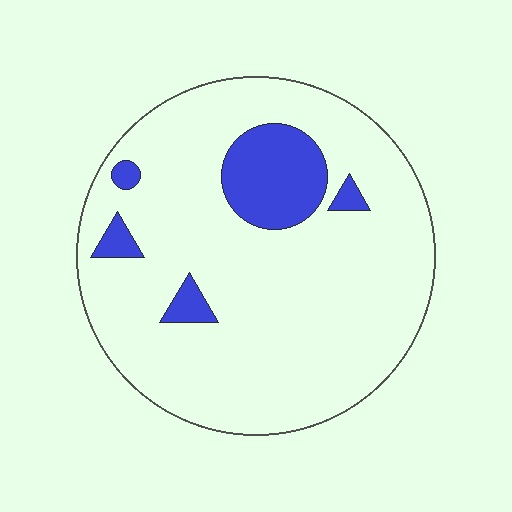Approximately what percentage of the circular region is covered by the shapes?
Approximately 15%.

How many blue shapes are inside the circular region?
5.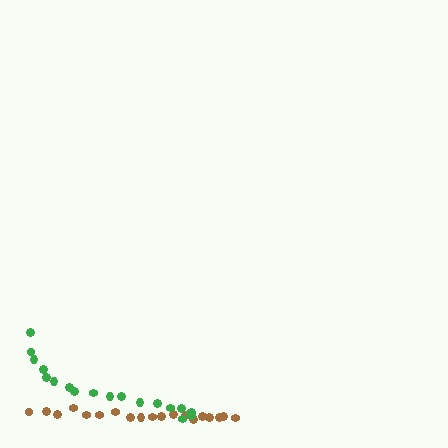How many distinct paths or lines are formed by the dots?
There are 2 distinct paths.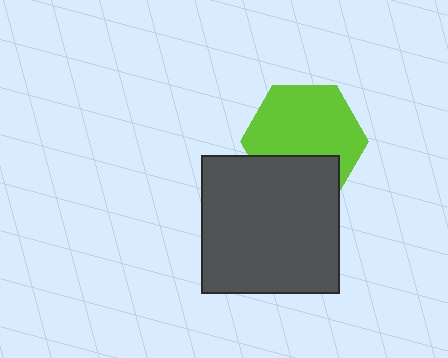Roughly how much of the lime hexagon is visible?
Most of it is visible (roughly 69%).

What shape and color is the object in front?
The object in front is a dark gray square.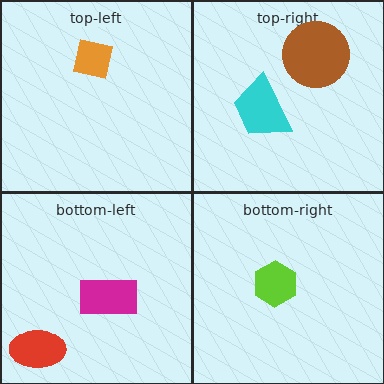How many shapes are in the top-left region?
1.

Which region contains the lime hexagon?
The bottom-right region.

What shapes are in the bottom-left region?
The magenta rectangle, the red ellipse.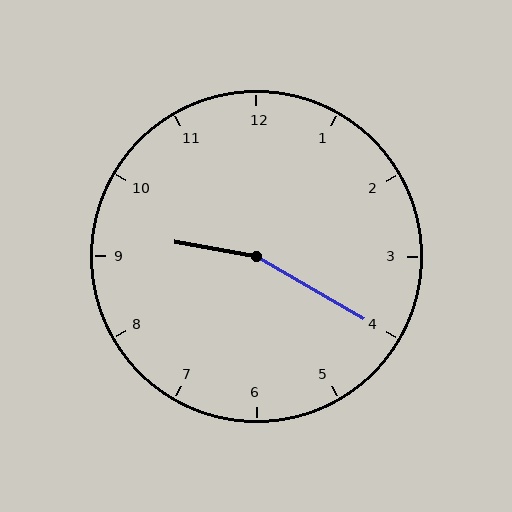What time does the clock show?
9:20.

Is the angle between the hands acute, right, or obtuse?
It is obtuse.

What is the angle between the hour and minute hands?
Approximately 160 degrees.